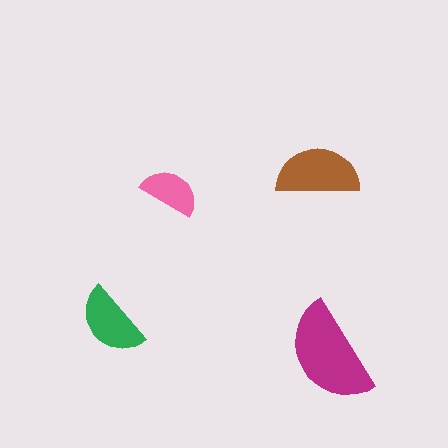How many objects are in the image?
There are 4 objects in the image.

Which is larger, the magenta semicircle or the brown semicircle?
The magenta one.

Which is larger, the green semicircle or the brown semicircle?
The brown one.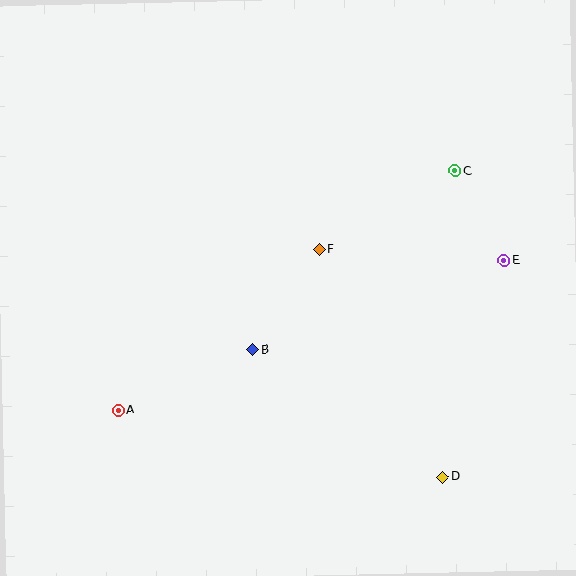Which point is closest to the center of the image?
Point F at (319, 250) is closest to the center.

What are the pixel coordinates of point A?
Point A is at (118, 410).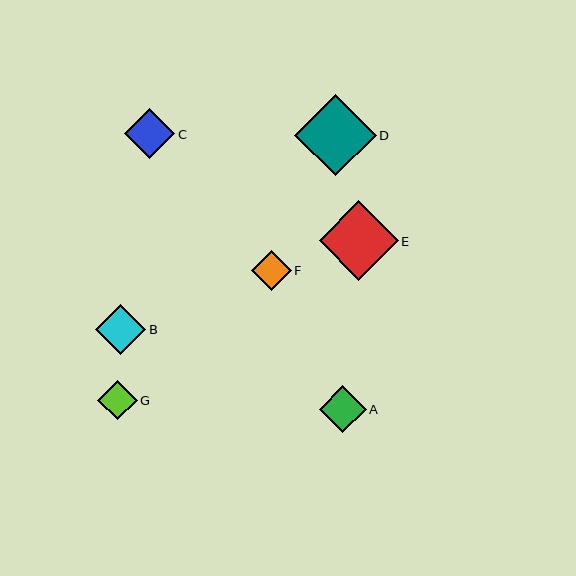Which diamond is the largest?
Diamond D is the largest with a size of approximately 81 pixels.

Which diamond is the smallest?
Diamond G is the smallest with a size of approximately 39 pixels.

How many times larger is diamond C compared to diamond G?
Diamond C is approximately 1.3 times the size of diamond G.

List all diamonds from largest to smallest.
From largest to smallest: D, E, C, B, A, F, G.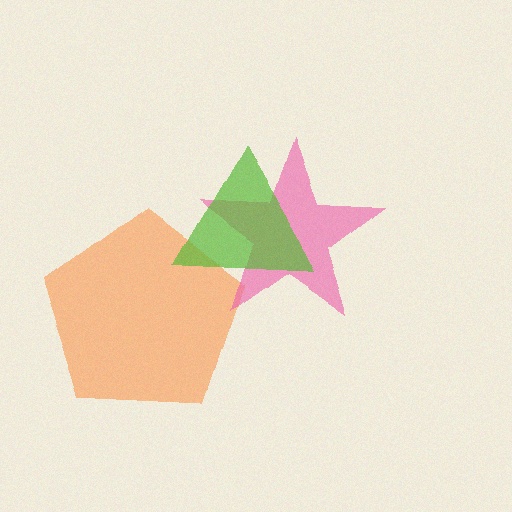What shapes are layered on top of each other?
The layered shapes are: an orange pentagon, a pink star, a lime triangle.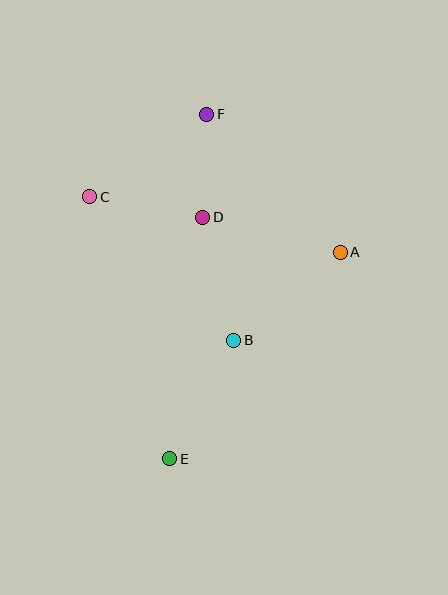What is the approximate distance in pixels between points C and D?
The distance between C and D is approximately 115 pixels.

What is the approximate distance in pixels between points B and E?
The distance between B and E is approximately 135 pixels.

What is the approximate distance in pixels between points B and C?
The distance between B and C is approximately 203 pixels.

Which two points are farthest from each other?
Points E and F are farthest from each other.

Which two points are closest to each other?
Points D and F are closest to each other.